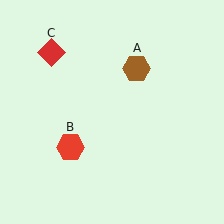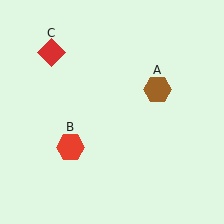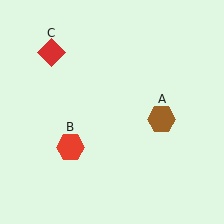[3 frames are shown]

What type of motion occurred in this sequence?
The brown hexagon (object A) rotated clockwise around the center of the scene.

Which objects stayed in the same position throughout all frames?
Red hexagon (object B) and red diamond (object C) remained stationary.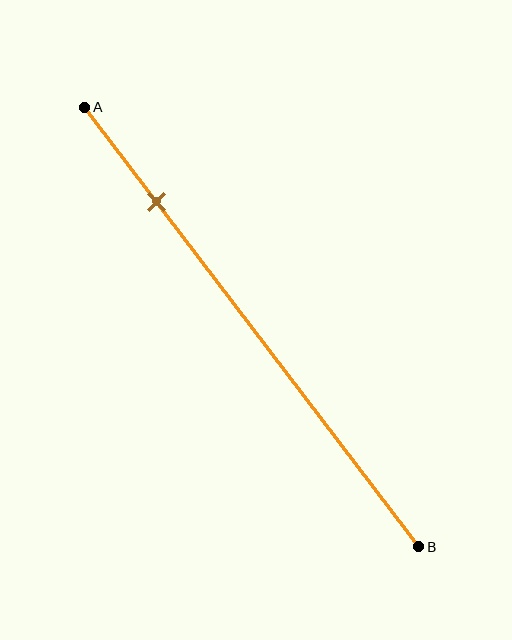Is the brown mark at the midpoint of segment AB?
No, the mark is at about 20% from A, not at the 50% midpoint.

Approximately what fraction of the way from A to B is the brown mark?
The brown mark is approximately 20% of the way from A to B.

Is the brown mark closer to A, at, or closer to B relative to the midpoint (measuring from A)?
The brown mark is closer to point A than the midpoint of segment AB.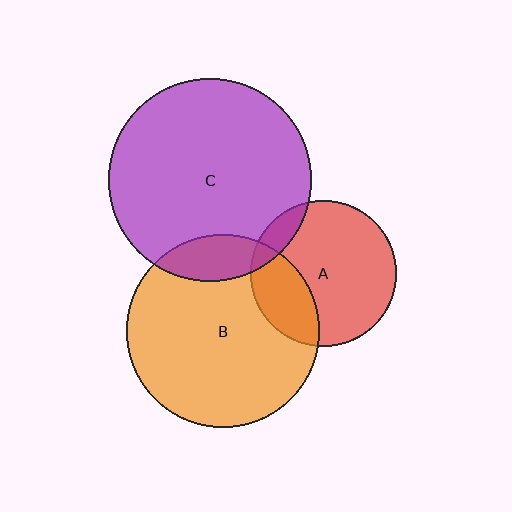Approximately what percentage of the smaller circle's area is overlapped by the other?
Approximately 10%.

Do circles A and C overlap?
Yes.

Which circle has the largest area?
Circle C (purple).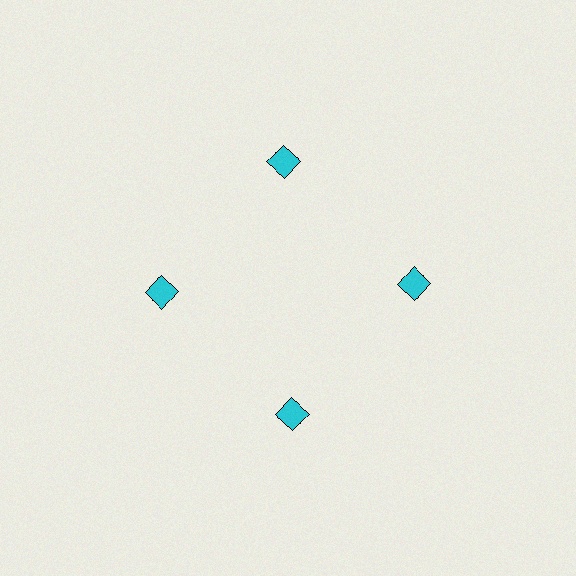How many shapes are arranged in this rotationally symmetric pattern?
There are 4 shapes, arranged in 4 groups of 1.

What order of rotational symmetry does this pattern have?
This pattern has 4-fold rotational symmetry.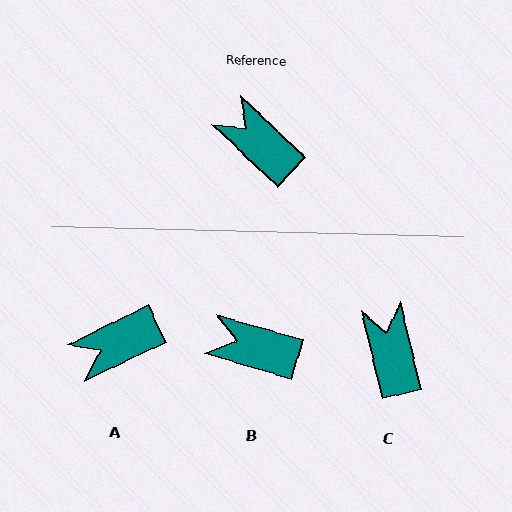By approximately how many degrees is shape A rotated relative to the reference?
Approximately 70 degrees counter-clockwise.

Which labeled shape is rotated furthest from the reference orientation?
A, about 70 degrees away.